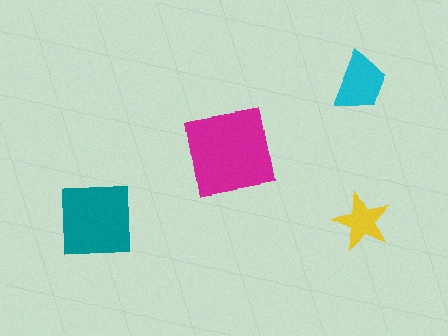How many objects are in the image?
There are 4 objects in the image.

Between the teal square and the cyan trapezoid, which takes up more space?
The teal square.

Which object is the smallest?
The yellow star.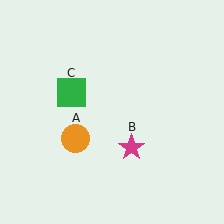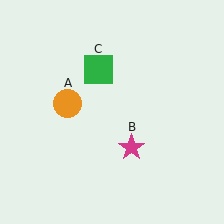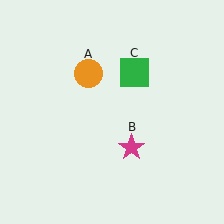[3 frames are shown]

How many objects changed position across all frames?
2 objects changed position: orange circle (object A), green square (object C).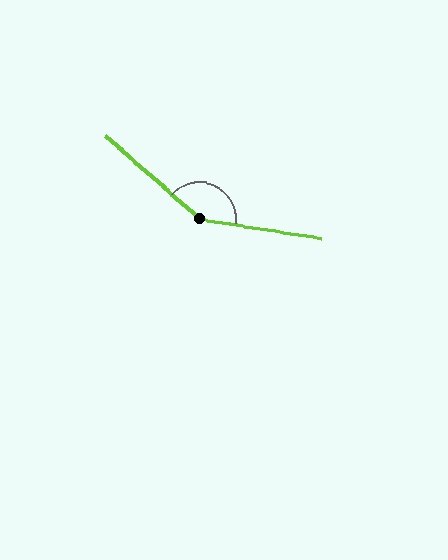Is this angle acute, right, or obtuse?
It is obtuse.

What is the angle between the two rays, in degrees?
Approximately 148 degrees.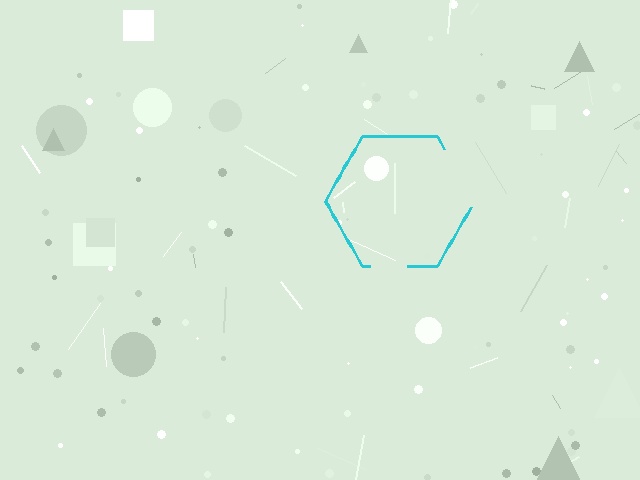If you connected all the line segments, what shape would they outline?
They would outline a hexagon.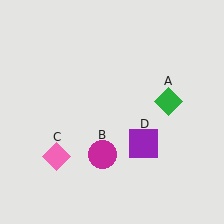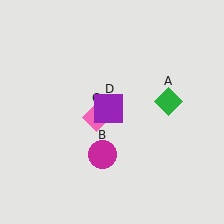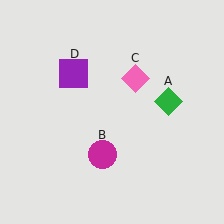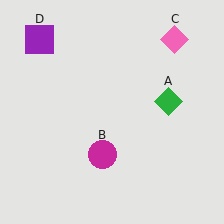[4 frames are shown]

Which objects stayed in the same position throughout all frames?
Green diamond (object A) and magenta circle (object B) remained stationary.